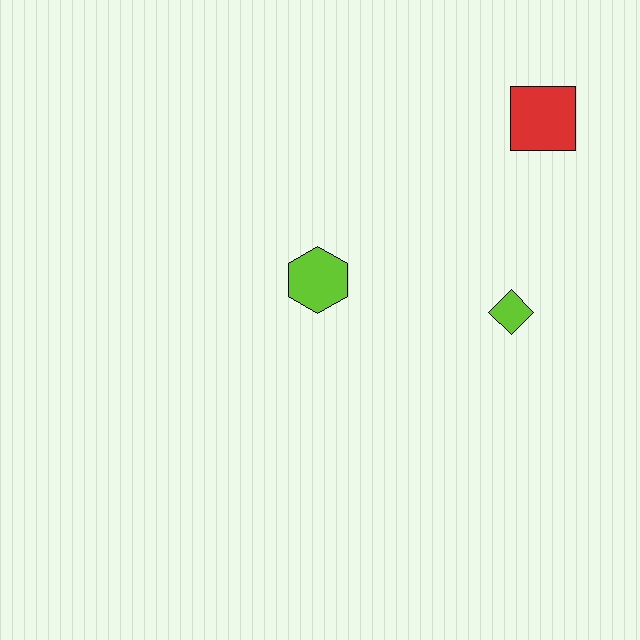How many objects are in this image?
There are 3 objects.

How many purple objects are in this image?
There are no purple objects.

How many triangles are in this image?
There are no triangles.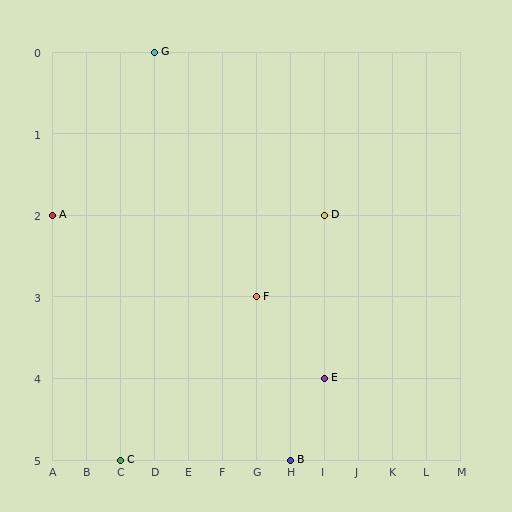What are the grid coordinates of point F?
Point F is at grid coordinates (G, 3).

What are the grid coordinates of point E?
Point E is at grid coordinates (I, 4).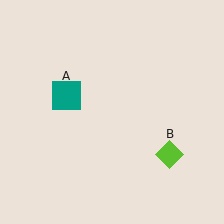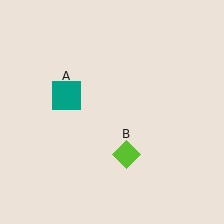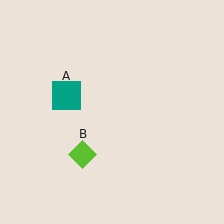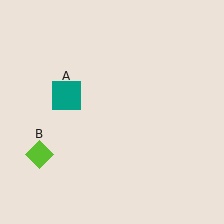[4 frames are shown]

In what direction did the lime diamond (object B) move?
The lime diamond (object B) moved left.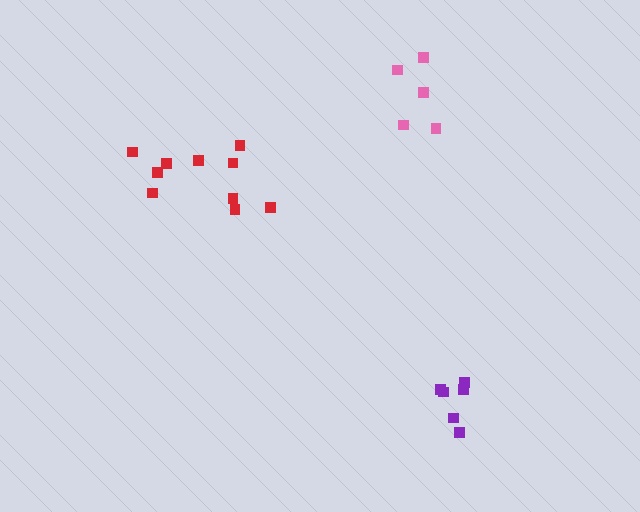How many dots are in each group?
Group 1: 6 dots, Group 2: 10 dots, Group 3: 5 dots (21 total).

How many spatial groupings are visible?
There are 3 spatial groupings.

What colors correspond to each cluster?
The clusters are colored: purple, red, pink.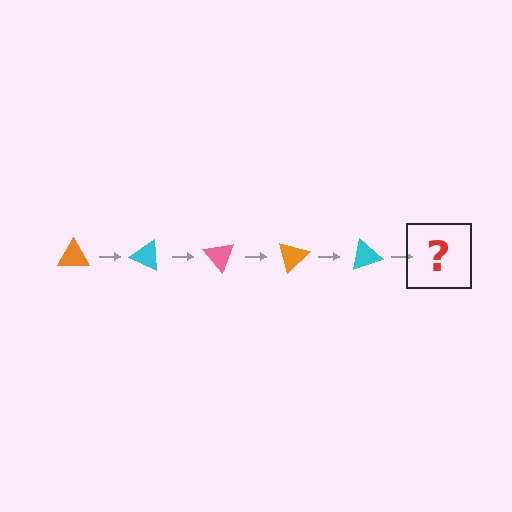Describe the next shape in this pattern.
It should be a pink triangle, rotated 125 degrees from the start.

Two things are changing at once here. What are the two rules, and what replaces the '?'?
The two rules are that it rotates 25 degrees each step and the color cycles through orange, cyan, and pink. The '?' should be a pink triangle, rotated 125 degrees from the start.